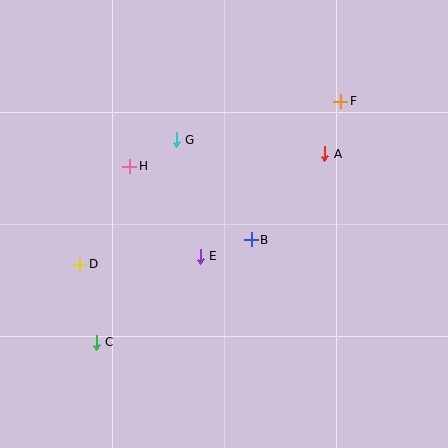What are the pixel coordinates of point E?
Point E is at (200, 256).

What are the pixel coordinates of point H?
Point H is at (130, 166).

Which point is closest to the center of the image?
Point B at (251, 240) is closest to the center.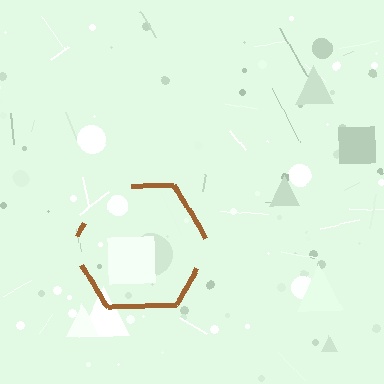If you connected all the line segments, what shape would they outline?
They would outline a hexagon.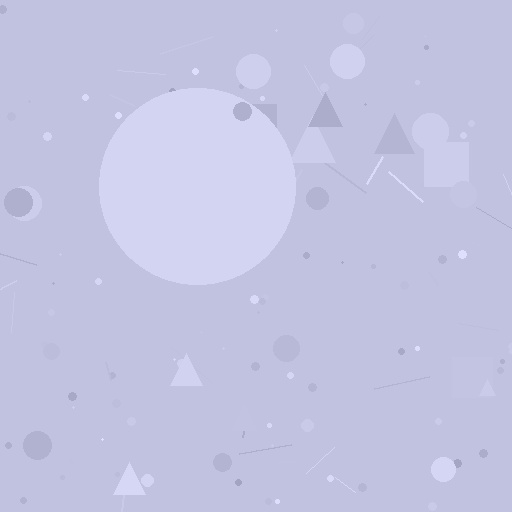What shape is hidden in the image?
A circle is hidden in the image.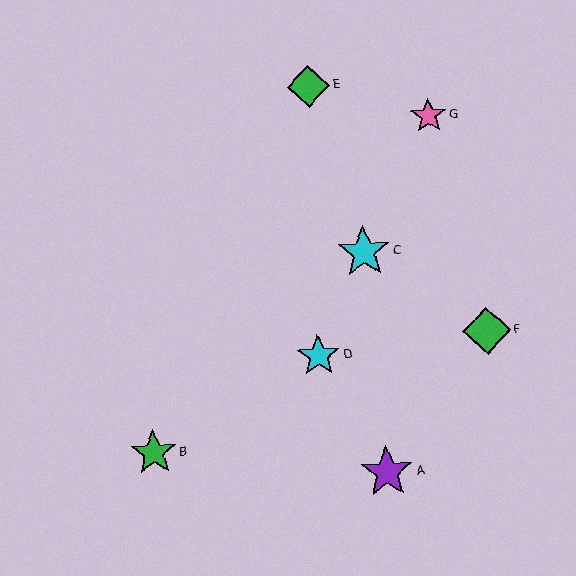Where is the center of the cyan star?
The center of the cyan star is at (318, 356).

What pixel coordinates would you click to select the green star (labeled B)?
Click at (154, 453) to select the green star B.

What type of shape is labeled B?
Shape B is a green star.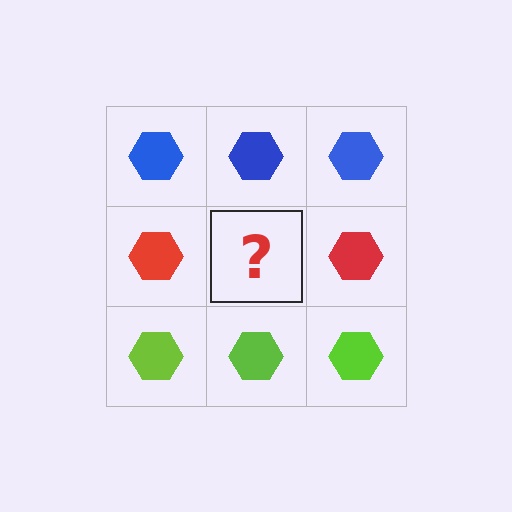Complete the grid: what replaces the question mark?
The question mark should be replaced with a red hexagon.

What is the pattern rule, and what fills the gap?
The rule is that each row has a consistent color. The gap should be filled with a red hexagon.